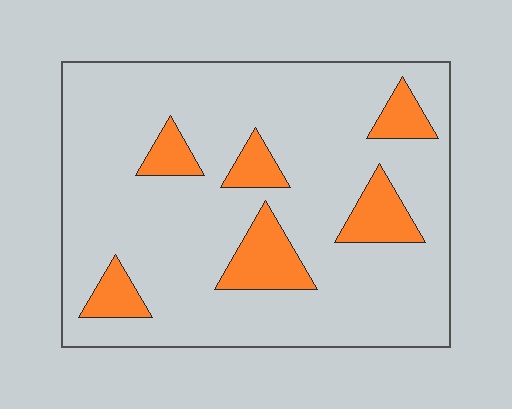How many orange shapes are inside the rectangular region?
6.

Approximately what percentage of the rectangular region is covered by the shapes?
Approximately 15%.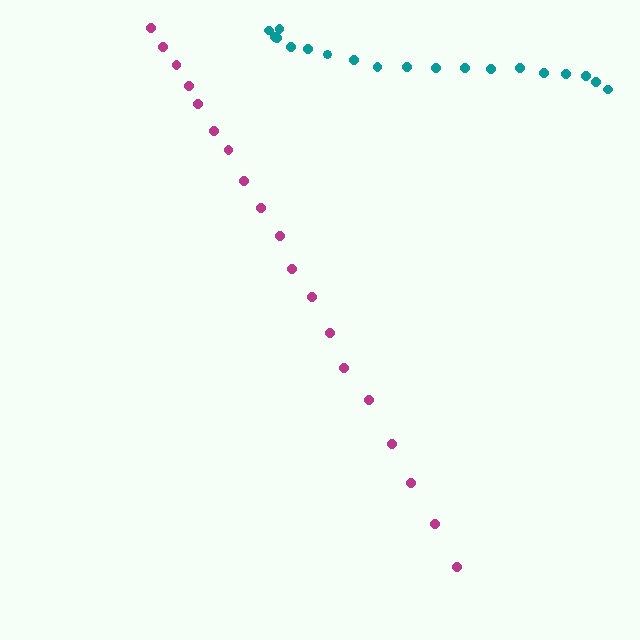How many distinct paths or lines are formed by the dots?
There are 2 distinct paths.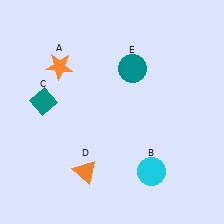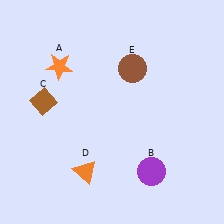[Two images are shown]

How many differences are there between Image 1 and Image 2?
There are 3 differences between the two images.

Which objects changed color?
B changed from cyan to purple. C changed from teal to brown. E changed from teal to brown.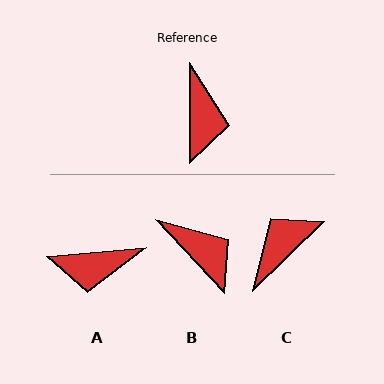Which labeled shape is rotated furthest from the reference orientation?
C, about 134 degrees away.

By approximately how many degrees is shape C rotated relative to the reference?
Approximately 134 degrees counter-clockwise.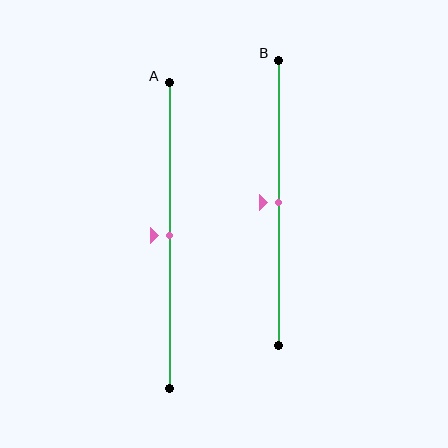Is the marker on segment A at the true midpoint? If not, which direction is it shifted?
Yes, the marker on segment A is at the true midpoint.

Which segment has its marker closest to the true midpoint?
Segment A has its marker closest to the true midpoint.